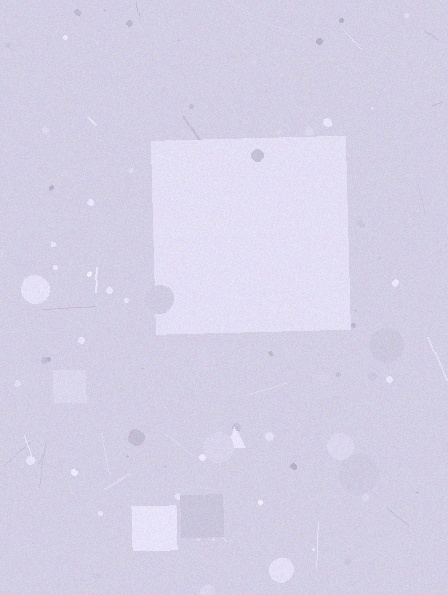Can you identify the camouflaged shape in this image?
The camouflaged shape is a square.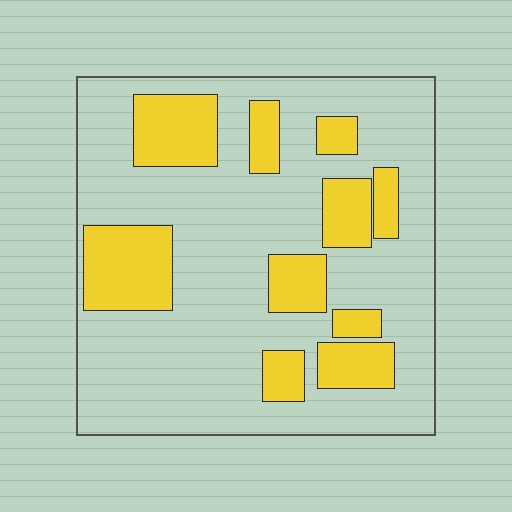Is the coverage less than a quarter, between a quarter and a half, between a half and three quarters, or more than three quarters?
Between a quarter and a half.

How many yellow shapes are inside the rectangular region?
10.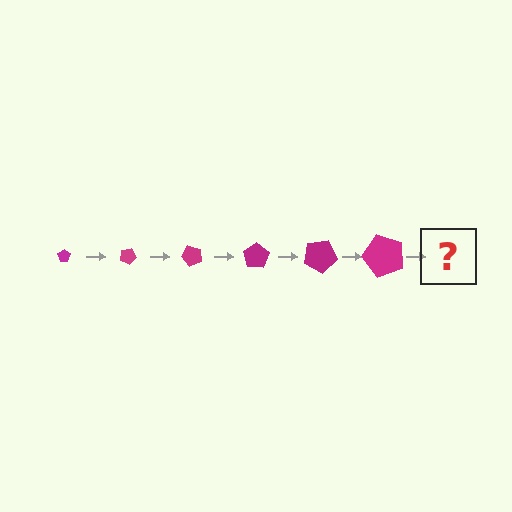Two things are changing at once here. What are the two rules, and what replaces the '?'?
The two rules are that the pentagon grows larger each step and it rotates 25 degrees each step. The '?' should be a pentagon, larger than the previous one and rotated 150 degrees from the start.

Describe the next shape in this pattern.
It should be a pentagon, larger than the previous one and rotated 150 degrees from the start.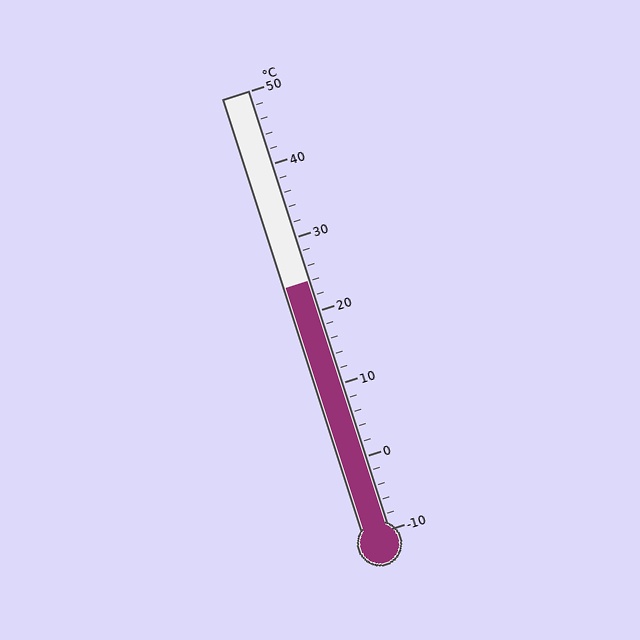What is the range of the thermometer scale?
The thermometer scale ranges from -10°C to 50°C.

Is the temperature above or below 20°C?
The temperature is above 20°C.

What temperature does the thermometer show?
The thermometer shows approximately 24°C.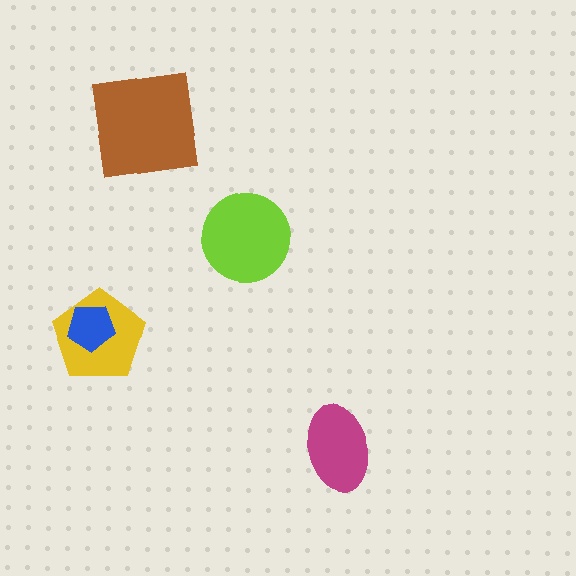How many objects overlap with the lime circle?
0 objects overlap with the lime circle.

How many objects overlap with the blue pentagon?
1 object overlaps with the blue pentagon.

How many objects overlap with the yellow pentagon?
1 object overlaps with the yellow pentagon.